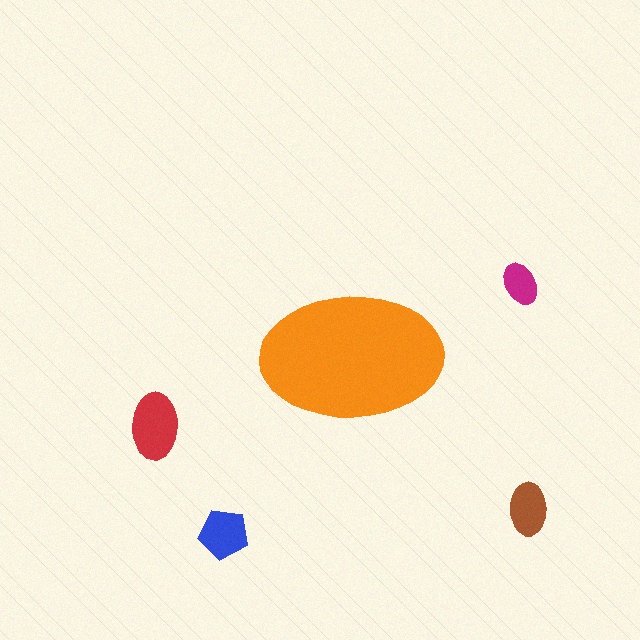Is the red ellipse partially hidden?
No, the red ellipse is fully visible.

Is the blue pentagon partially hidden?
No, the blue pentagon is fully visible.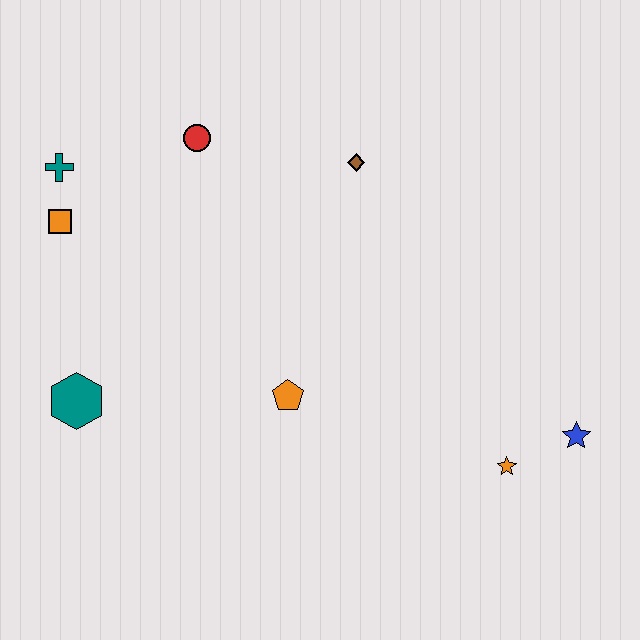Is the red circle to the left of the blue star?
Yes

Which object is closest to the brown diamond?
The red circle is closest to the brown diamond.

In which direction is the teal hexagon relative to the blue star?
The teal hexagon is to the left of the blue star.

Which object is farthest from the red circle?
The blue star is farthest from the red circle.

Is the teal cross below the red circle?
Yes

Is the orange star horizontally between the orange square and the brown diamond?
No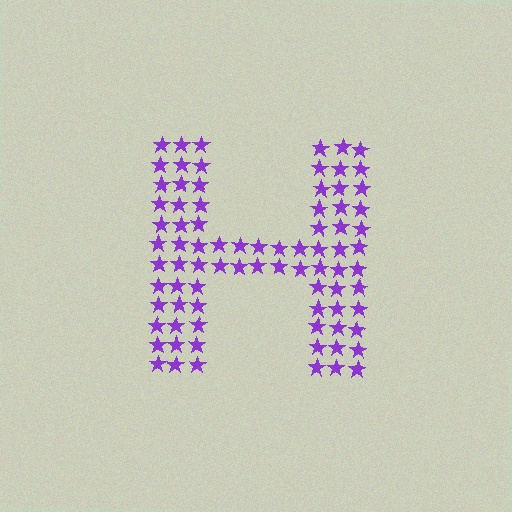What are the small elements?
The small elements are stars.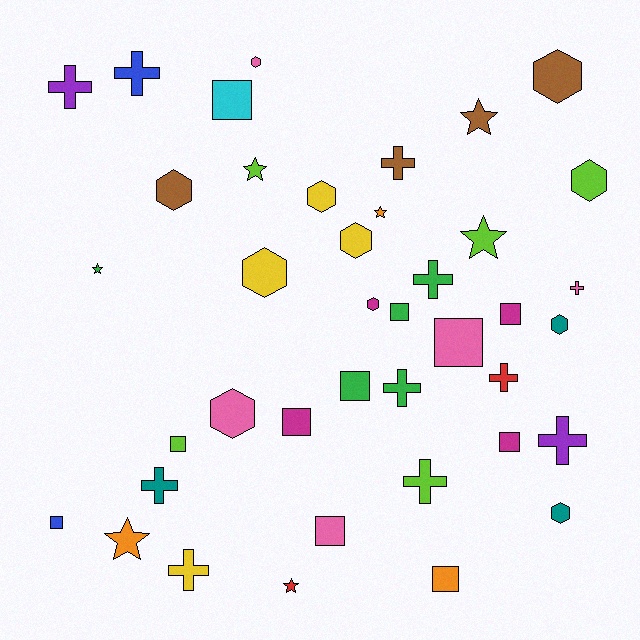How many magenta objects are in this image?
There are 4 magenta objects.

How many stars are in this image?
There are 7 stars.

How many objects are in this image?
There are 40 objects.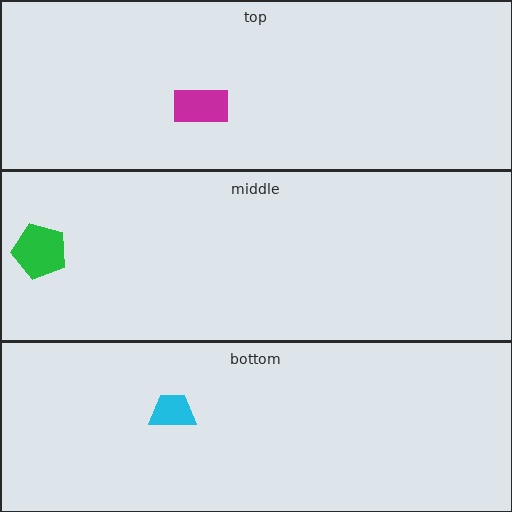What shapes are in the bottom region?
The cyan trapezoid.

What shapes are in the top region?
The magenta rectangle.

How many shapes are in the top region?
1.